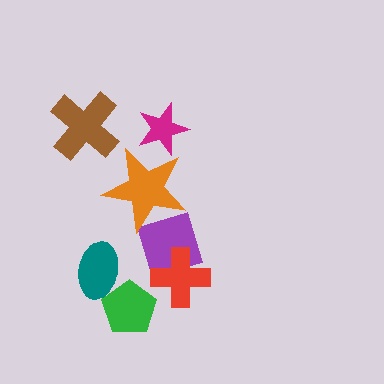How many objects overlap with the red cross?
1 object overlaps with the red cross.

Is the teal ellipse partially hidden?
Yes, it is partially covered by another shape.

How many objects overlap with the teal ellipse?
1 object overlaps with the teal ellipse.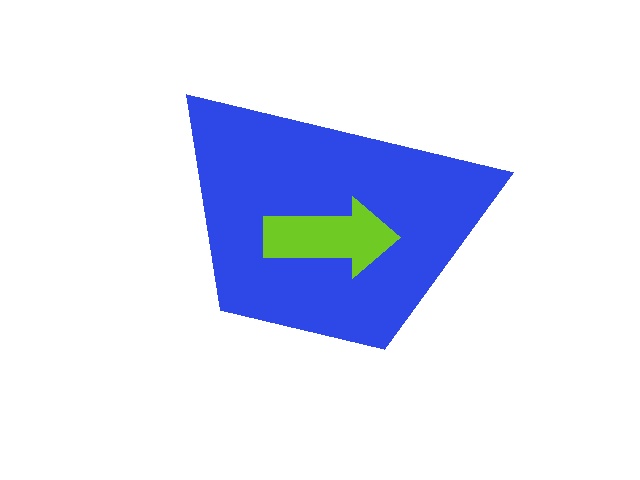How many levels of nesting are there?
2.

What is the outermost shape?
The blue trapezoid.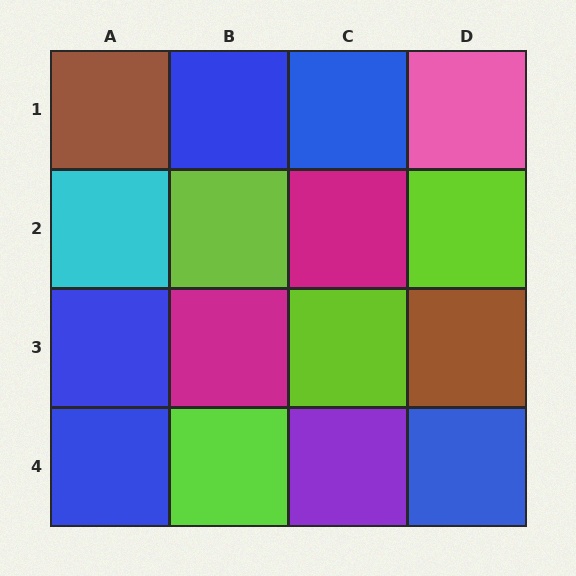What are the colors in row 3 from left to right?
Blue, magenta, lime, brown.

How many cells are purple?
1 cell is purple.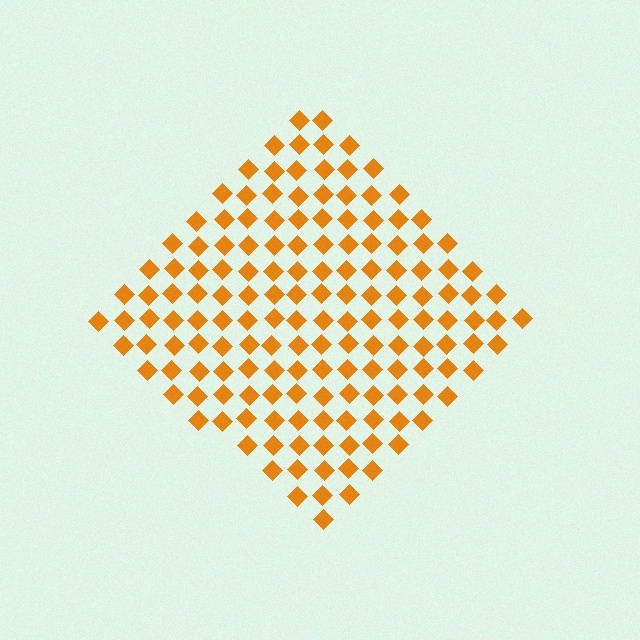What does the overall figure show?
The overall figure shows a diamond.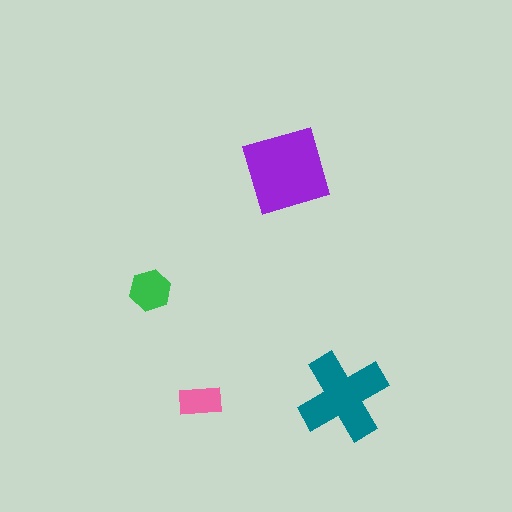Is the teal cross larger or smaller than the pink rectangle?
Larger.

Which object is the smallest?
The pink rectangle.